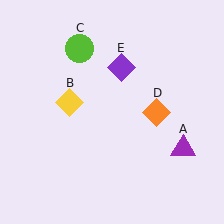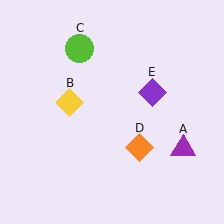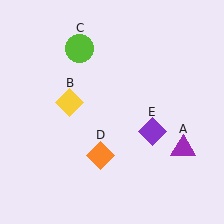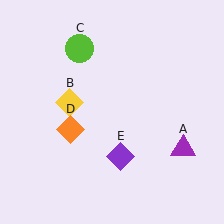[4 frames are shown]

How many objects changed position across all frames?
2 objects changed position: orange diamond (object D), purple diamond (object E).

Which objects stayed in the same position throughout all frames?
Purple triangle (object A) and yellow diamond (object B) and lime circle (object C) remained stationary.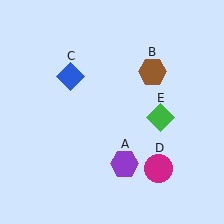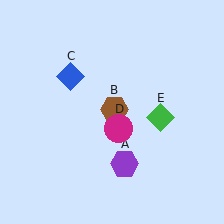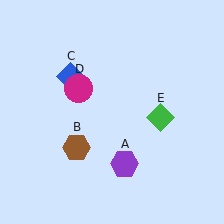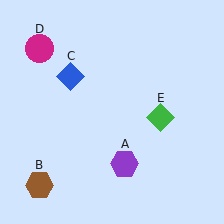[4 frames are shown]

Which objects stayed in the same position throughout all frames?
Purple hexagon (object A) and blue diamond (object C) and green diamond (object E) remained stationary.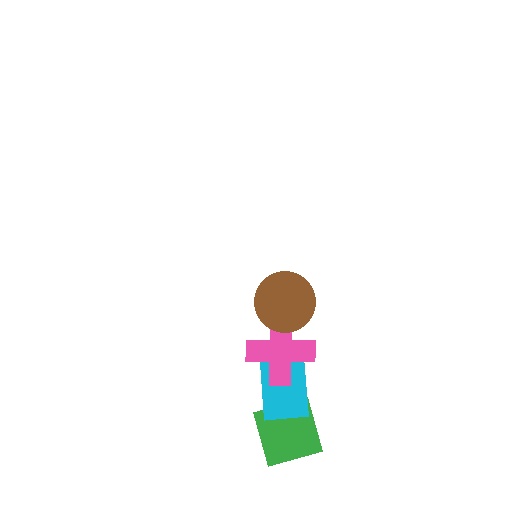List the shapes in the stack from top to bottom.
From top to bottom: the brown circle, the pink cross, the cyan rectangle, the green diamond.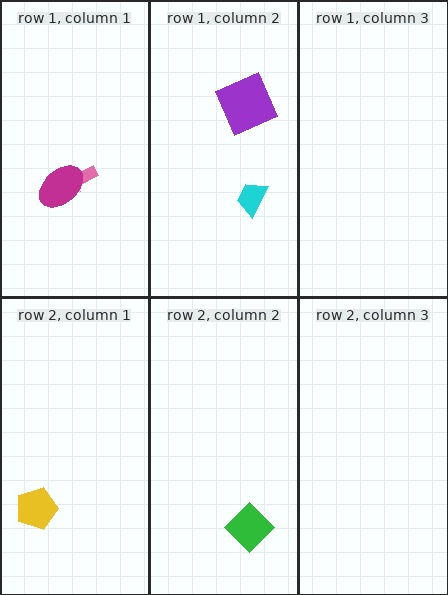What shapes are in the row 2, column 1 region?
The yellow pentagon.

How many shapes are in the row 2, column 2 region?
1.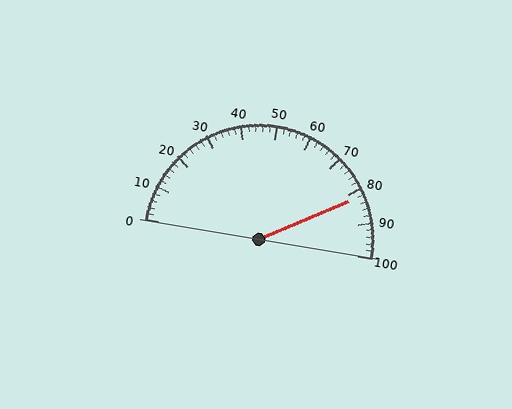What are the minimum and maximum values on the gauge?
The gauge ranges from 0 to 100.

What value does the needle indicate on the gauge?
The needle indicates approximately 82.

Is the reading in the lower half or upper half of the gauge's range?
The reading is in the upper half of the range (0 to 100).